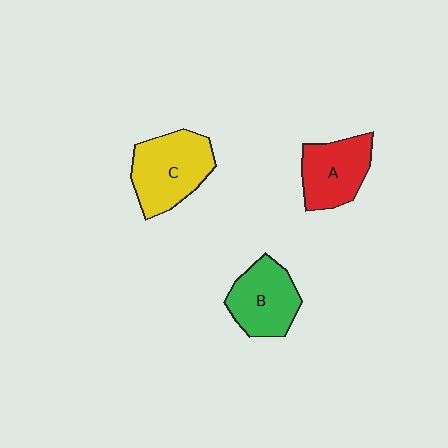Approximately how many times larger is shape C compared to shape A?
Approximately 1.2 times.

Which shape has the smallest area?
Shape A (red).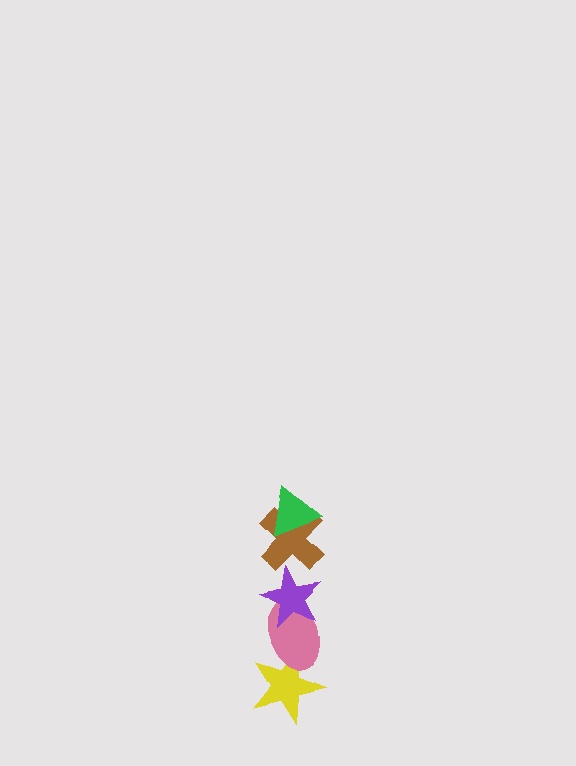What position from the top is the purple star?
The purple star is 3rd from the top.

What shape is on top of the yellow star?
The pink ellipse is on top of the yellow star.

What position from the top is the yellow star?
The yellow star is 5th from the top.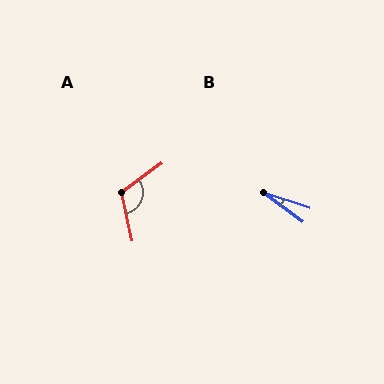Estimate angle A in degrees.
Approximately 114 degrees.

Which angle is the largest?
A, at approximately 114 degrees.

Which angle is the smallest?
B, at approximately 18 degrees.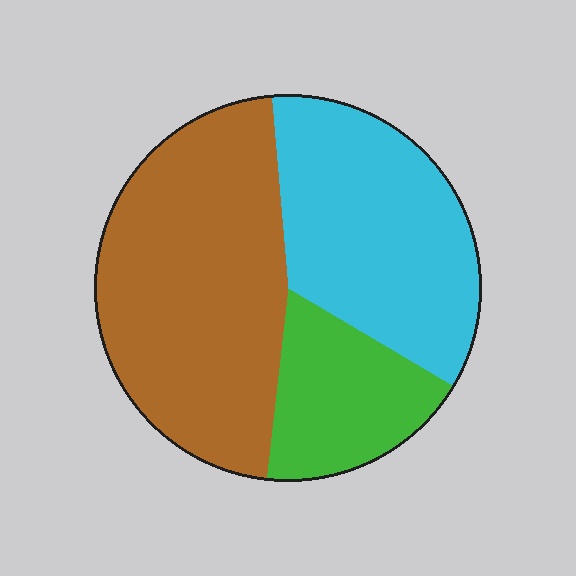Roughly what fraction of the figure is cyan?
Cyan takes up between a quarter and a half of the figure.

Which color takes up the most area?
Brown, at roughly 45%.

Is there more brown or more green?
Brown.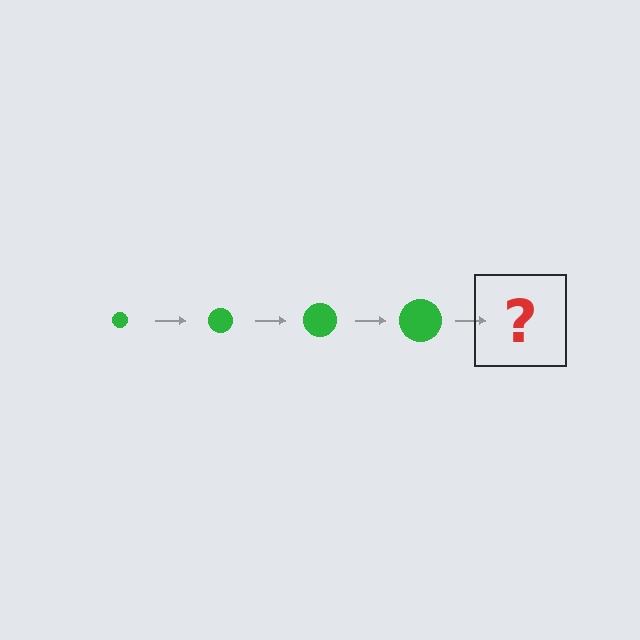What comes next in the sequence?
The next element should be a green circle, larger than the previous one.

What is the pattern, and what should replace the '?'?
The pattern is that the circle gets progressively larger each step. The '?' should be a green circle, larger than the previous one.